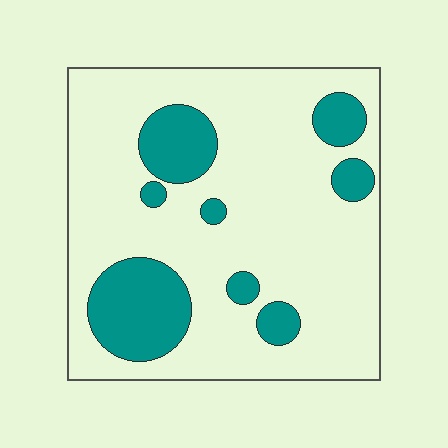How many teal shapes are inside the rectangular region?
8.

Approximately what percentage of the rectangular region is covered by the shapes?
Approximately 20%.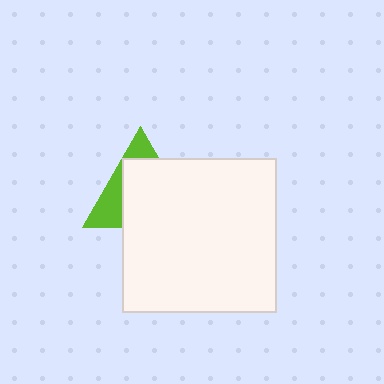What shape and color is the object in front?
The object in front is a white square.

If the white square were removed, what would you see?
You would see the complete lime triangle.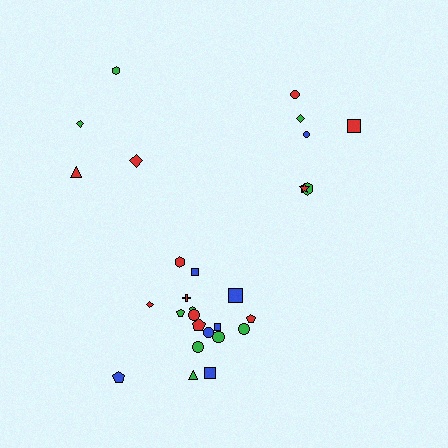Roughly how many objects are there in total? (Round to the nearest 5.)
Roughly 30 objects in total.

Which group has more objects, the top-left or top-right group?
The top-right group.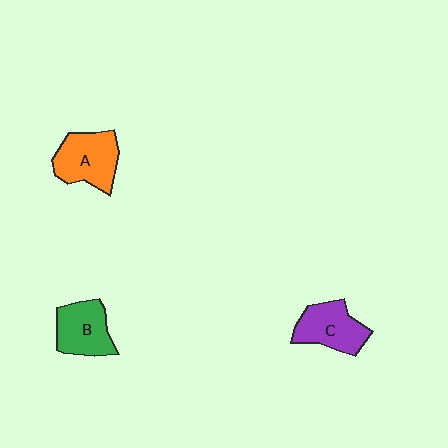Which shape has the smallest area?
Shape B (green).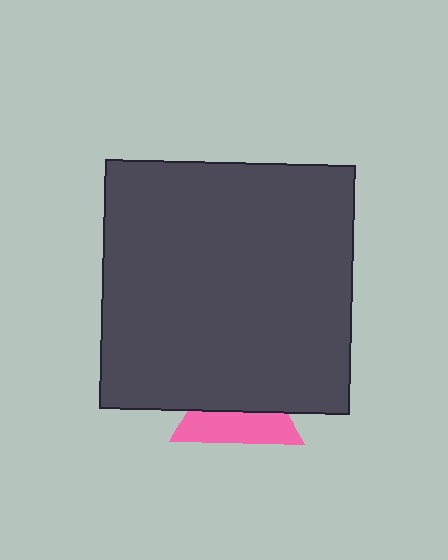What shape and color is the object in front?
The object in front is a dark gray square.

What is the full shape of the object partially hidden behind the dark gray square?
The partially hidden object is a pink triangle.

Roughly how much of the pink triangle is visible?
About half of it is visible (roughly 47%).